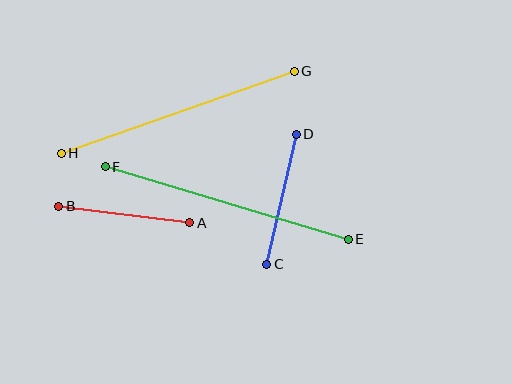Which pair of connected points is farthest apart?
Points E and F are farthest apart.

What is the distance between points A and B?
The distance is approximately 132 pixels.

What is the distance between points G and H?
The distance is approximately 247 pixels.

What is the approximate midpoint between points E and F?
The midpoint is at approximately (227, 203) pixels.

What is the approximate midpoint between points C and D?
The midpoint is at approximately (281, 199) pixels.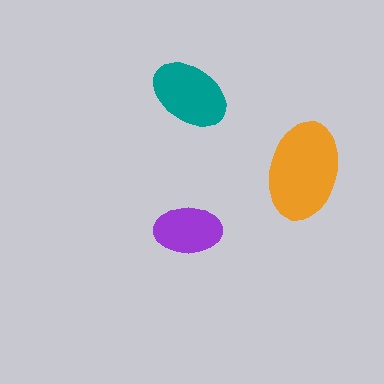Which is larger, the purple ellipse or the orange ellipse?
The orange one.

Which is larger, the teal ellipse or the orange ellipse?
The orange one.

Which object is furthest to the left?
The purple ellipse is leftmost.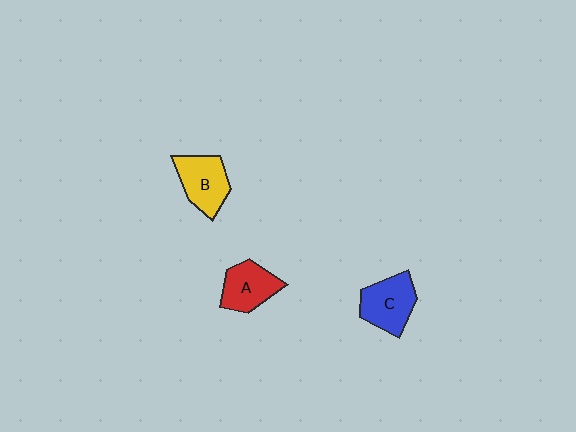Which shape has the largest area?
Shape C (blue).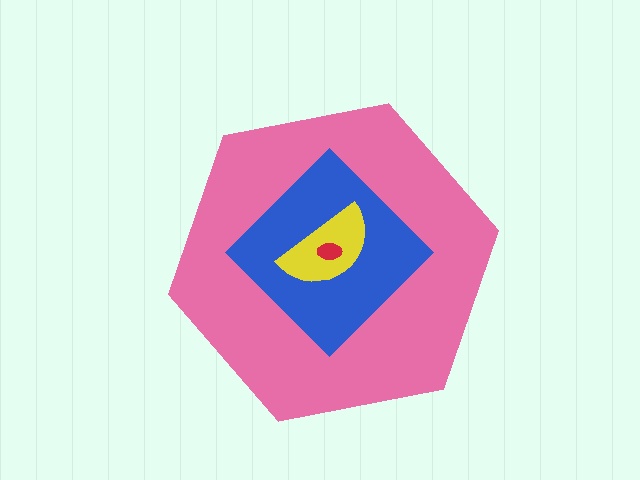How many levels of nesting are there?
4.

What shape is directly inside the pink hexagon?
The blue diamond.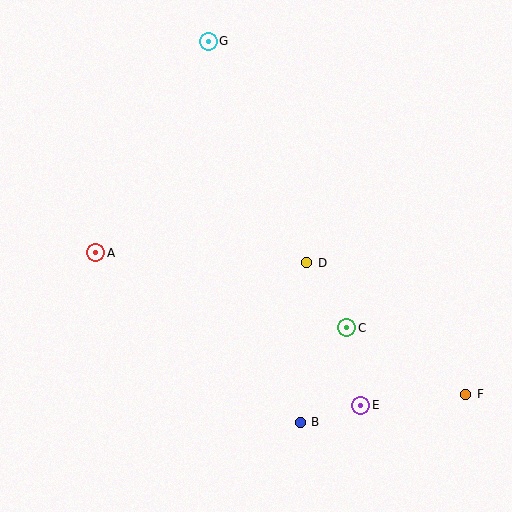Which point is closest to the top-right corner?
Point G is closest to the top-right corner.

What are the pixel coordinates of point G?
Point G is at (208, 41).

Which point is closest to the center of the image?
Point D at (307, 263) is closest to the center.